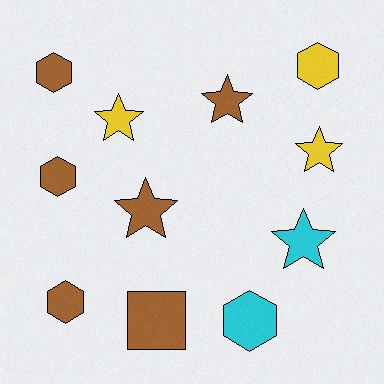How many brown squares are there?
There is 1 brown square.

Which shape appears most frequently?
Star, with 5 objects.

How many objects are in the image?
There are 11 objects.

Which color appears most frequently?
Brown, with 6 objects.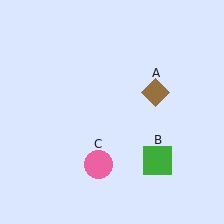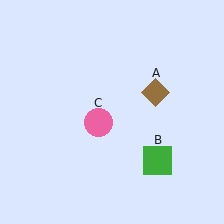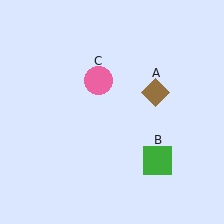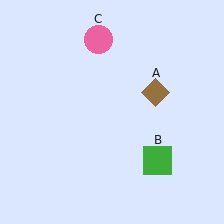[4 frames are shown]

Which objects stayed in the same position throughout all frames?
Brown diamond (object A) and green square (object B) remained stationary.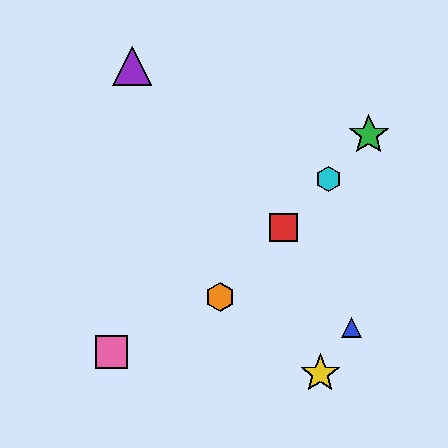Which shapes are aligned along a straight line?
The red square, the green star, the orange hexagon, the cyan hexagon are aligned along a straight line.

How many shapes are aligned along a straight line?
4 shapes (the red square, the green star, the orange hexagon, the cyan hexagon) are aligned along a straight line.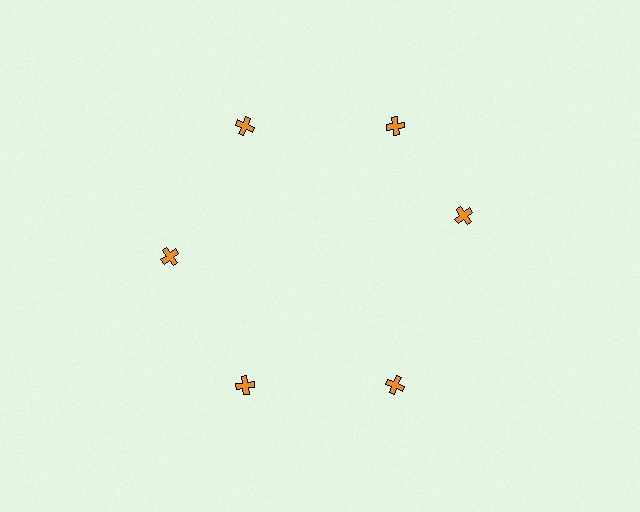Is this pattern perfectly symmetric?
No. The 6 orange crosses are arranged in a ring, but one element near the 3 o'clock position is rotated out of alignment along the ring, breaking the 6-fold rotational symmetry.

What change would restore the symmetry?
The symmetry would be restored by rotating it back into even spacing with its neighbors so that all 6 crosses sit at equal angles and equal distance from the center.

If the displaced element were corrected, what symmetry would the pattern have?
It would have 6-fold rotational symmetry — the pattern would map onto itself every 60 degrees.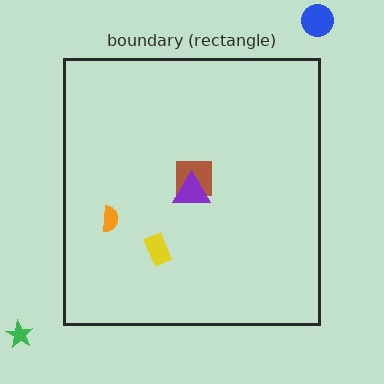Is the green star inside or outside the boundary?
Outside.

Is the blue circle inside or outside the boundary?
Outside.